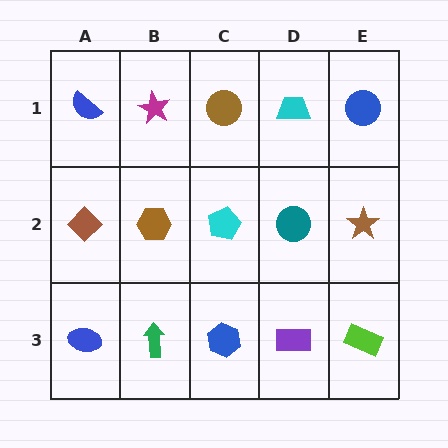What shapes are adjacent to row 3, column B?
A brown hexagon (row 2, column B), a blue ellipse (row 3, column A), a blue hexagon (row 3, column C).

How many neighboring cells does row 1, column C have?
3.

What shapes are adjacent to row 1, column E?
A brown star (row 2, column E), a cyan trapezoid (row 1, column D).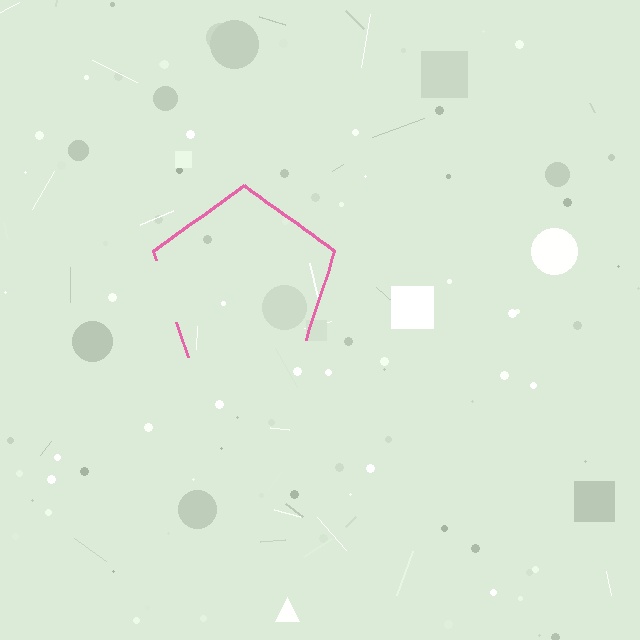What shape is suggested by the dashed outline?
The dashed outline suggests a pentagon.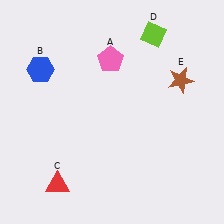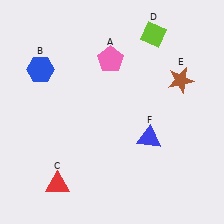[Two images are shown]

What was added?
A blue triangle (F) was added in Image 2.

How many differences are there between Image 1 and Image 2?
There is 1 difference between the two images.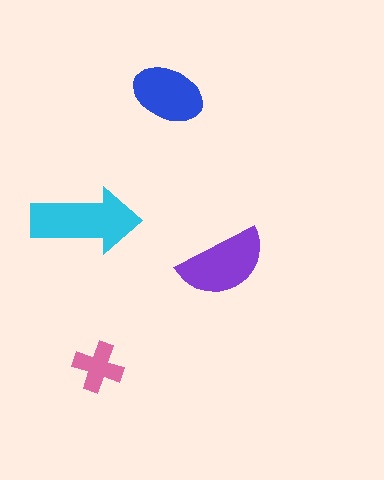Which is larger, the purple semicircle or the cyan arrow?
The cyan arrow.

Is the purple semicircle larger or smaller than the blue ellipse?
Larger.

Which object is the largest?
The cyan arrow.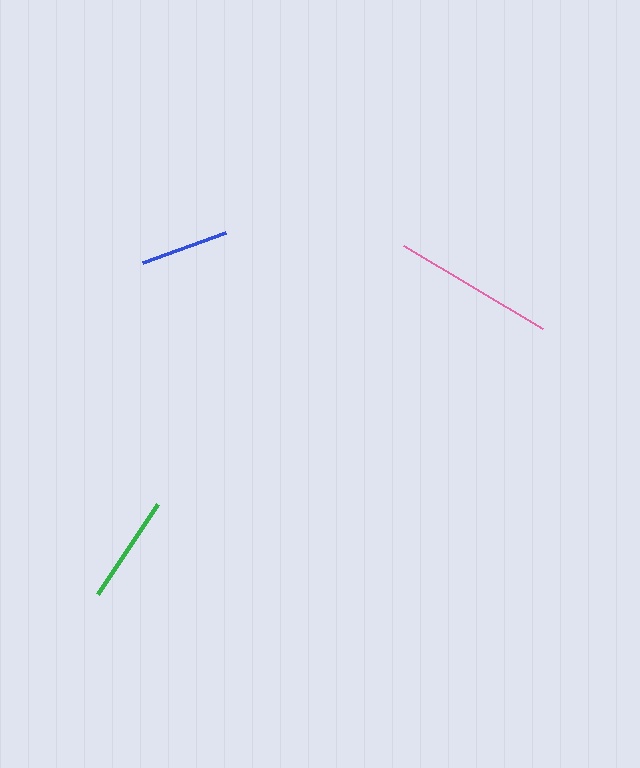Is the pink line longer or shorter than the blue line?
The pink line is longer than the blue line.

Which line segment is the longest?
The pink line is the longest at approximately 162 pixels.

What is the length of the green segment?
The green segment is approximately 108 pixels long.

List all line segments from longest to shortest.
From longest to shortest: pink, green, blue.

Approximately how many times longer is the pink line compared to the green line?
The pink line is approximately 1.5 times the length of the green line.